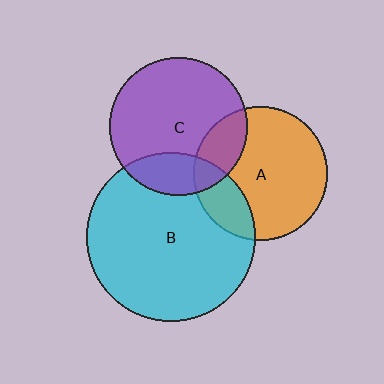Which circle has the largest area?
Circle B (cyan).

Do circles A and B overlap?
Yes.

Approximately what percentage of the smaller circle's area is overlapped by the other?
Approximately 20%.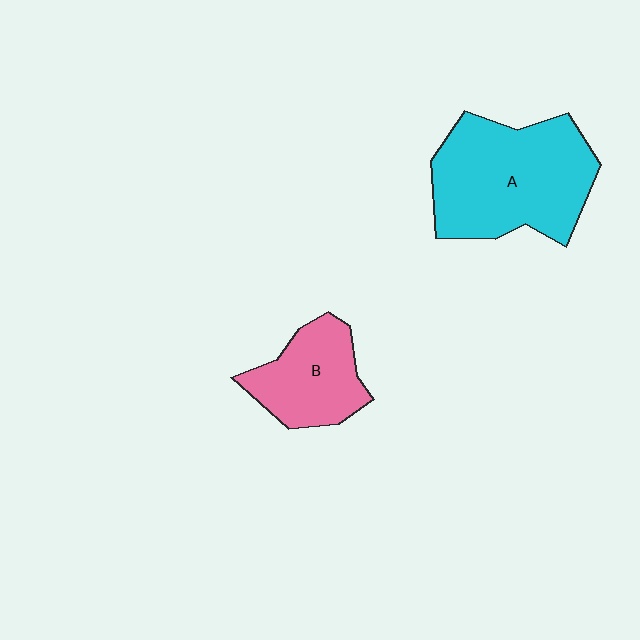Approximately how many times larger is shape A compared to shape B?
Approximately 1.9 times.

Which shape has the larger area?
Shape A (cyan).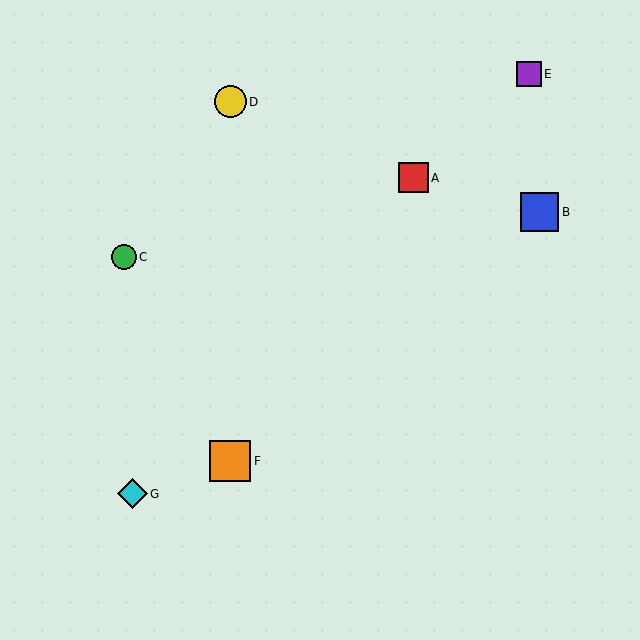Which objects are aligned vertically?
Objects D, F are aligned vertically.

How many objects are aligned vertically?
2 objects (D, F) are aligned vertically.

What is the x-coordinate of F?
Object F is at x≈230.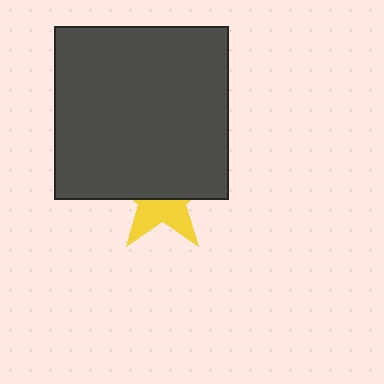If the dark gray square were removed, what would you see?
You would see the complete yellow star.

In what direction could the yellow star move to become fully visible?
The yellow star could move down. That would shift it out from behind the dark gray square entirely.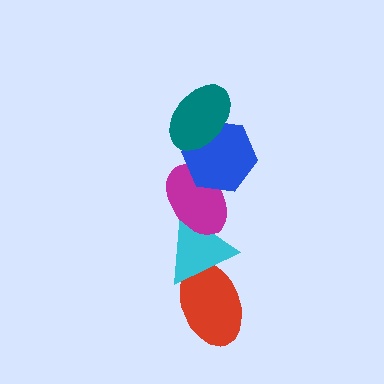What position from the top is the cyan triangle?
The cyan triangle is 4th from the top.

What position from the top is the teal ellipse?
The teal ellipse is 1st from the top.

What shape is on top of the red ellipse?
The cyan triangle is on top of the red ellipse.